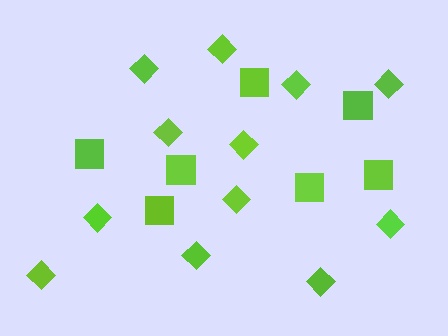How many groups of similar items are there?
There are 2 groups: one group of squares (7) and one group of diamonds (12).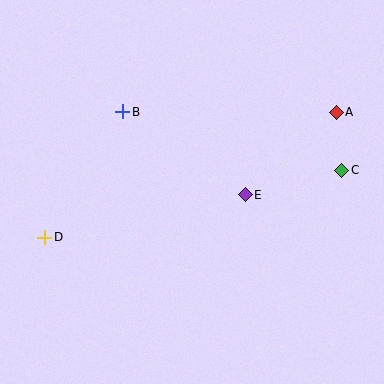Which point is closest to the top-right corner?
Point A is closest to the top-right corner.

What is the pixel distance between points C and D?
The distance between C and D is 304 pixels.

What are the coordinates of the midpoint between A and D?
The midpoint between A and D is at (191, 175).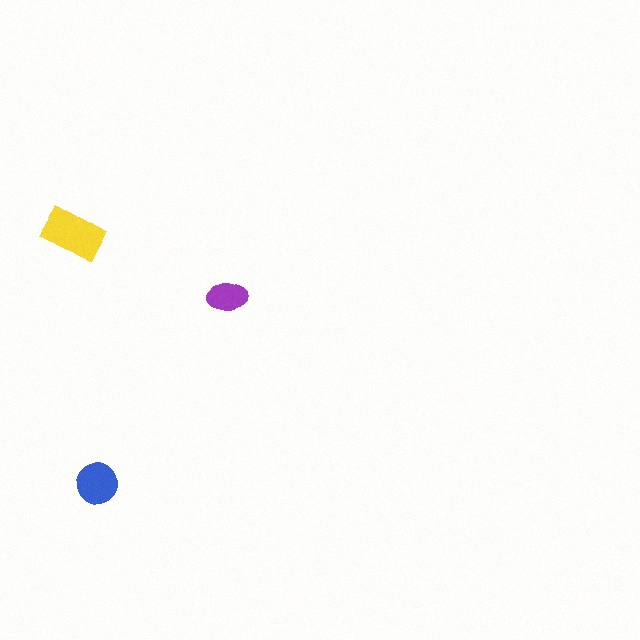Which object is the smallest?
The purple ellipse.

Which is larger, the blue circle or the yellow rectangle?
The yellow rectangle.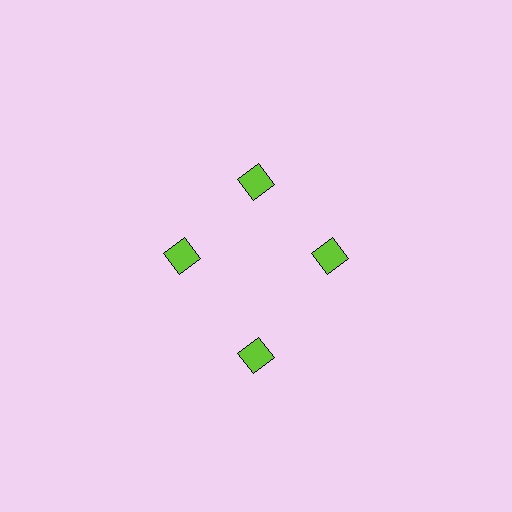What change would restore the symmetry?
The symmetry would be restored by moving it inward, back onto the ring so that all 4 diamonds sit at equal angles and equal distance from the center.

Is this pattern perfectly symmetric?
No. The 4 lime diamonds are arranged in a ring, but one element near the 6 o'clock position is pushed outward from the center, breaking the 4-fold rotational symmetry.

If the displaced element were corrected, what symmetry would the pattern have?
It would have 4-fold rotational symmetry — the pattern would map onto itself every 90 degrees.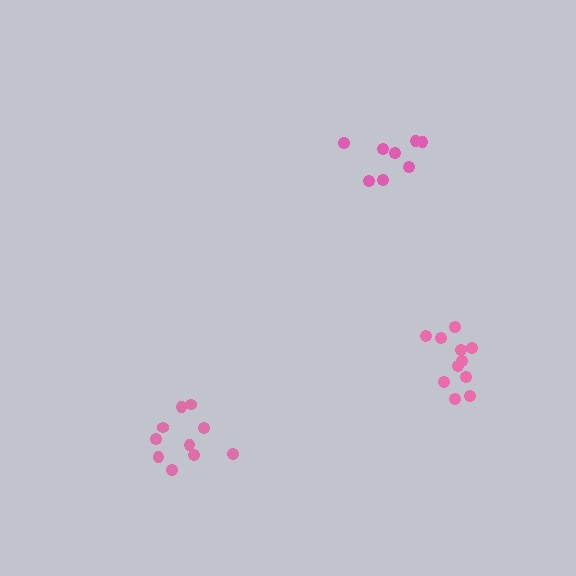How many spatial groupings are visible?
There are 3 spatial groupings.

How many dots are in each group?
Group 1: 11 dots, Group 2: 8 dots, Group 3: 10 dots (29 total).